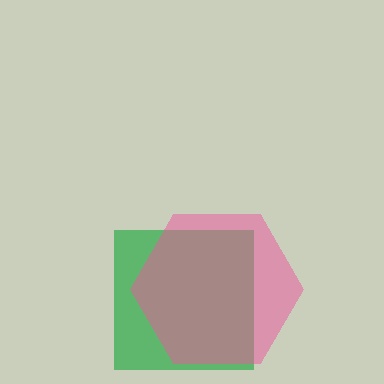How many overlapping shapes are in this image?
There are 2 overlapping shapes in the image.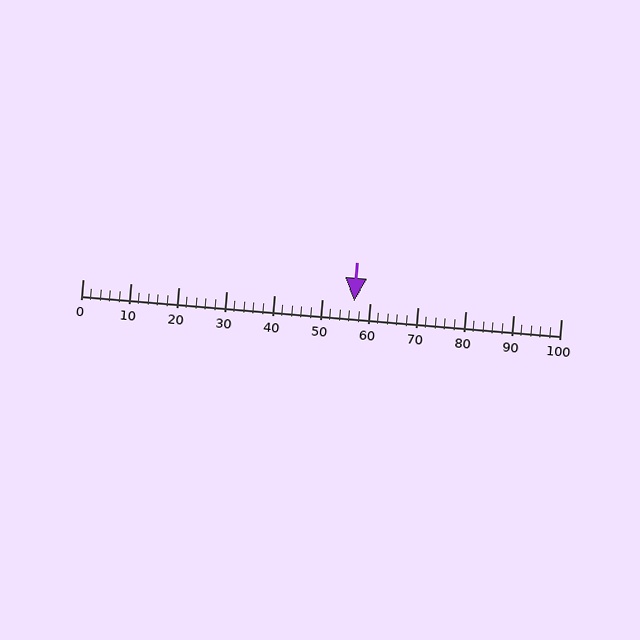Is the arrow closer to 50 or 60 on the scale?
The arrow is closer to 60.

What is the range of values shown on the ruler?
The ruler shows values from 0 to 100.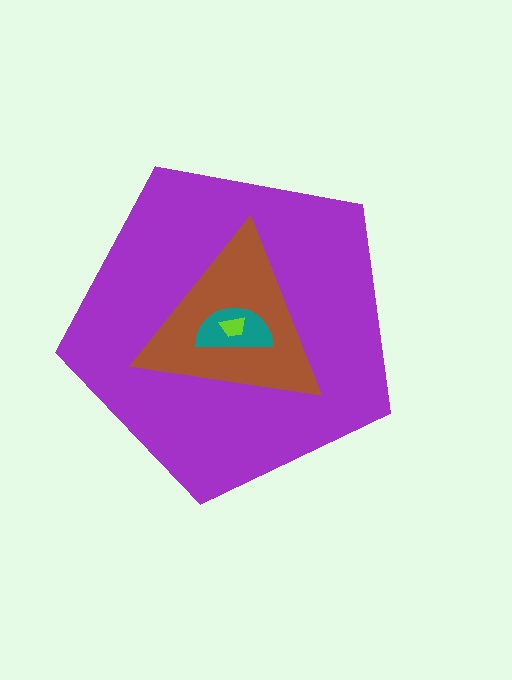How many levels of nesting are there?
4.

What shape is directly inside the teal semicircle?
The lime trapezoid.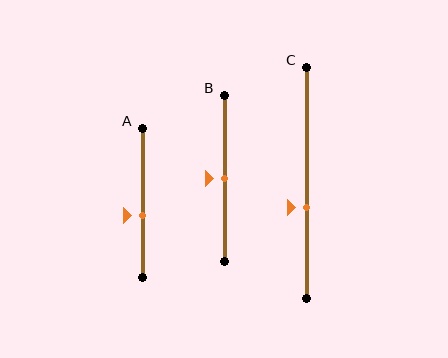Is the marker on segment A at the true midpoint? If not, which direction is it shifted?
No, the marker on segment A is shifted downward by about 9% of the segment length.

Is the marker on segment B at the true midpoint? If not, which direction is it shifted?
Yes, the marker on segment B is at the true midpoint.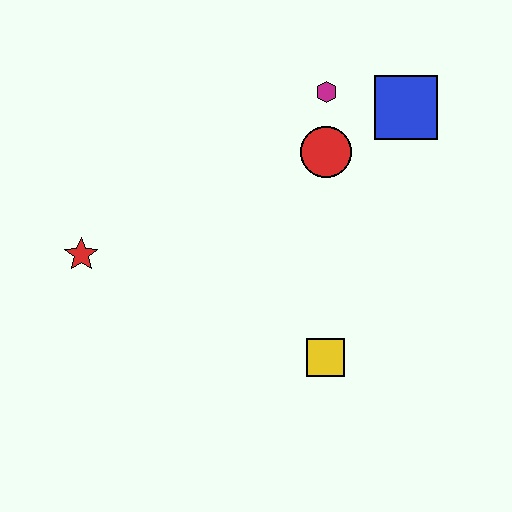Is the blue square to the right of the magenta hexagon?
Yes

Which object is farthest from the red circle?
The red star is farthest from the red circle.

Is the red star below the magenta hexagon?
Yes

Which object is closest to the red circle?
The magenta hexagon is closest to the red circle.